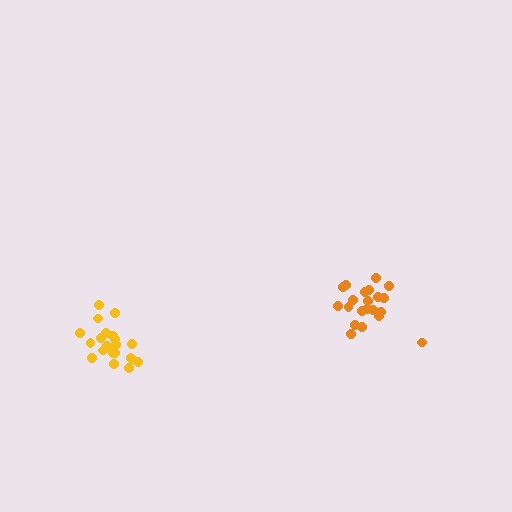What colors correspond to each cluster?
The clusters are colored: orange, yellow.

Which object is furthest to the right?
The orange cluster is rightmost.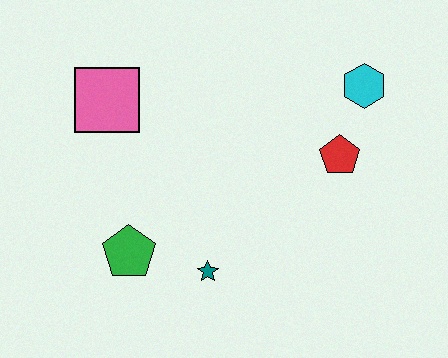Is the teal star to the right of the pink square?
Yes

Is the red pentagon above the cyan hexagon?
No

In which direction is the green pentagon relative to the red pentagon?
The green pentagon is to the left of the red pentagon.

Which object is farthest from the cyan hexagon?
The green pentagon is farthest from the cyan hexagon.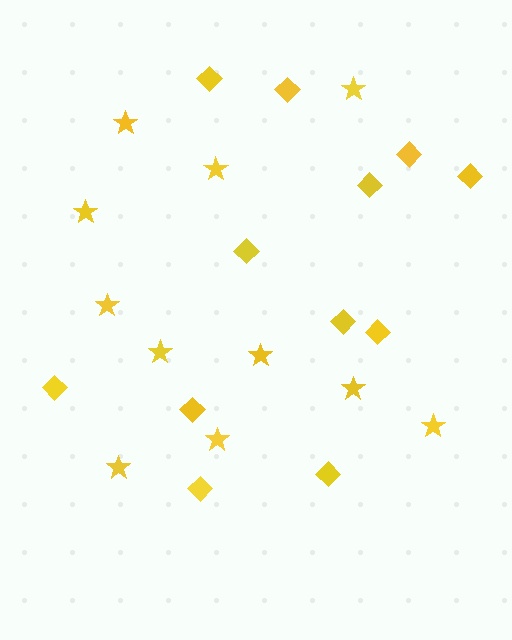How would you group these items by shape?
There are 2 groups: one group of stars (11) and one group of diamonds (12).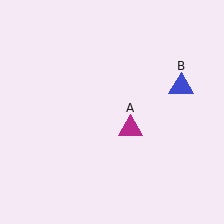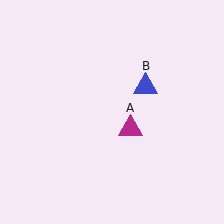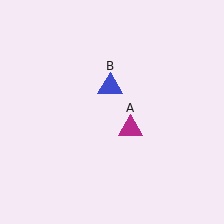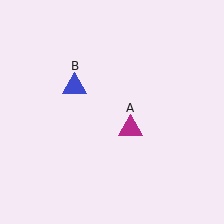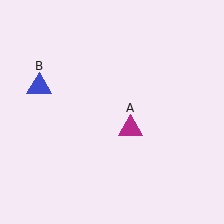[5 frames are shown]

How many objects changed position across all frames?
1 object changed position: blue triangle (object B).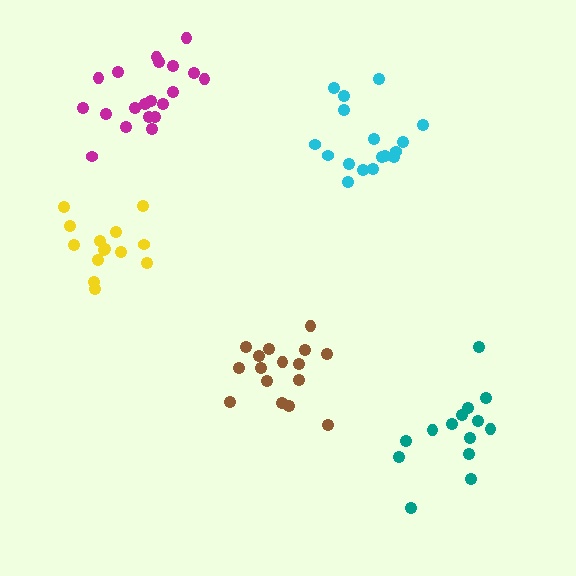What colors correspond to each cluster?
The clusters are colored: brown, teal, cyan, yellow, magenta.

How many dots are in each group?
Group 1: 16 dots, Group 2: 14 dots, Group 3: 17 dots, Group 4: 14 dots, Group 5: 20 dots (81 total).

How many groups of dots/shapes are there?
There are 5 groups.